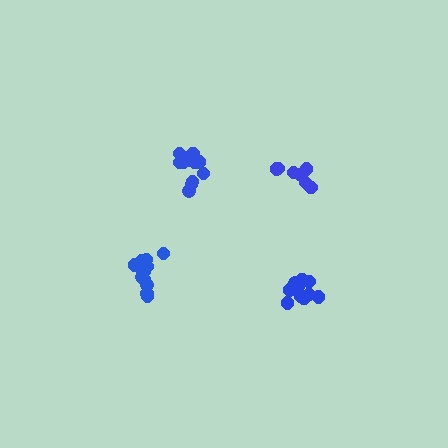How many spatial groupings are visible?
There are 4 spatial groupings.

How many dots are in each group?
Group 1: 8 dots, Group 2: 13 dots, Group 3: 13 dots, Group 4: 11 dots (45 total).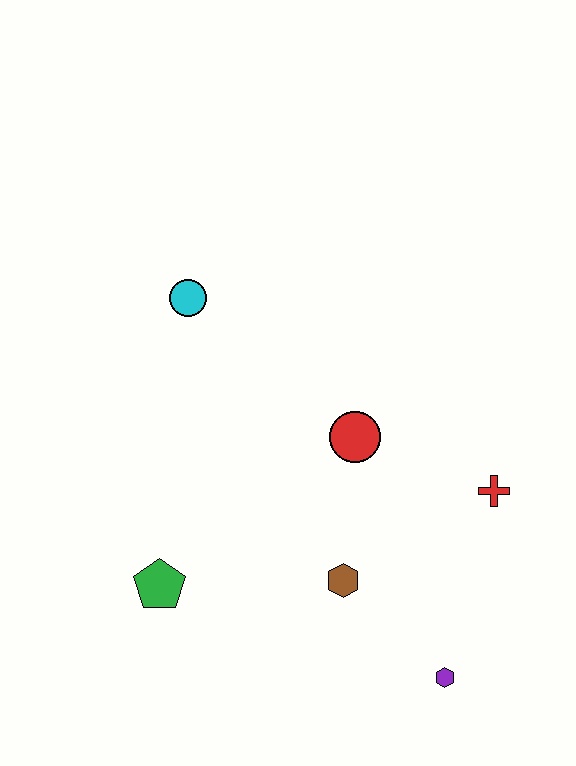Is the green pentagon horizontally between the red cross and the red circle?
No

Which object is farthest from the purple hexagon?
The cyan circle is farthest from the purple hexagon.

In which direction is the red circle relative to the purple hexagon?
The red circle is above the purple hexagon.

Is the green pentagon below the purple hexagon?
No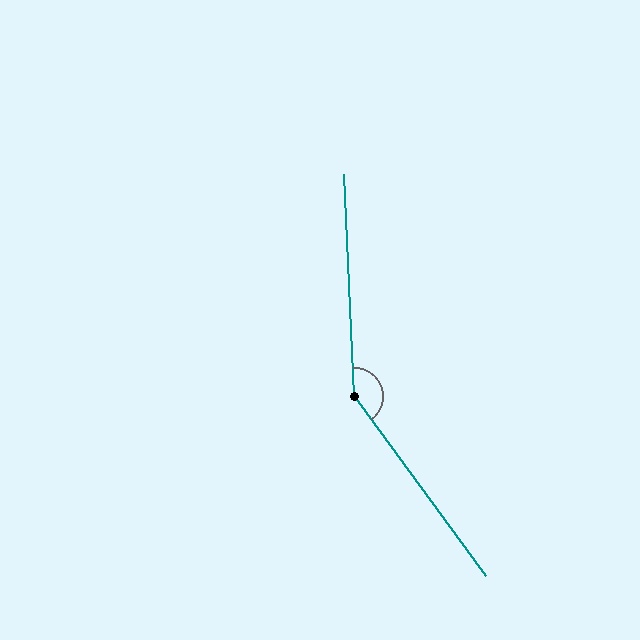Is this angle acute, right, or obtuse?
It is obtuse.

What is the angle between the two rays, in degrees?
Approximately 146 degrees.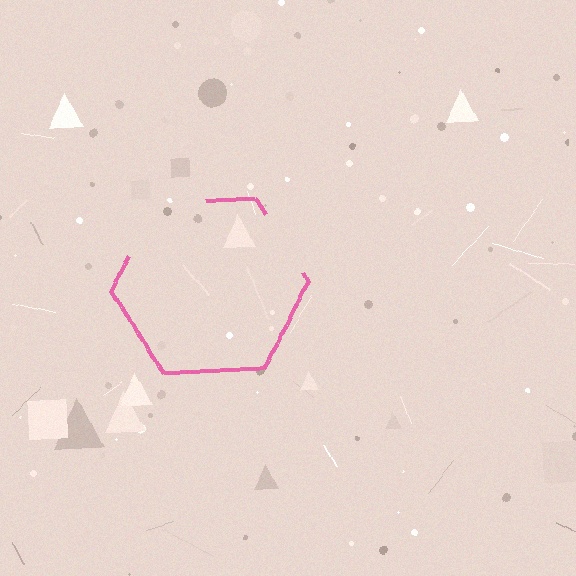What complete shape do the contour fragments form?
The contour fragments form a hexagon.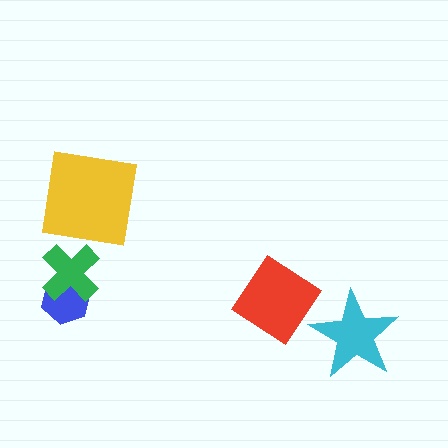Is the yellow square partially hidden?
No, no other shape covers it.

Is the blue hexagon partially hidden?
Yes, it is partially covered by another shape.